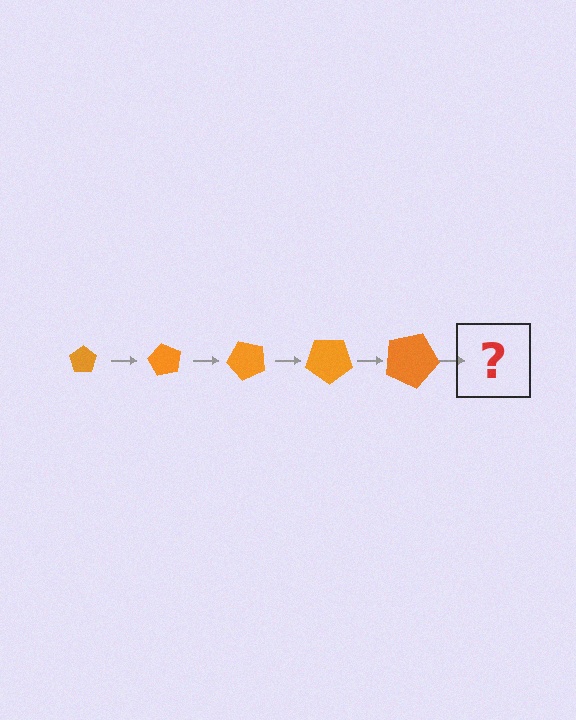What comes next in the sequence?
The next element should be a pentagon, larger than the previous one and rotated 300 degrees from the start.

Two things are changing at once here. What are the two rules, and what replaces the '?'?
The two rules are that the pentagon grows larger each step and it rotates 60 degrees each step. The '?' should be a pentagon, larger than the previous one and rotated 300 degrees from the start.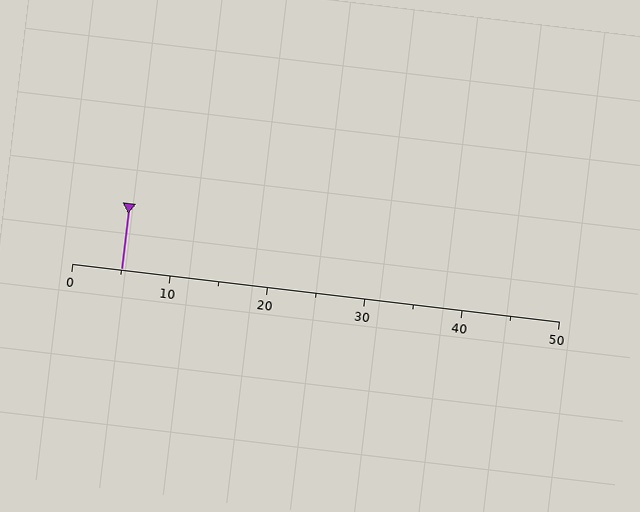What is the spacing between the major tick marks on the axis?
The major ticks are spaced 10 apart.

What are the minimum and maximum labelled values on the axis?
The axis runs from 0 to 50.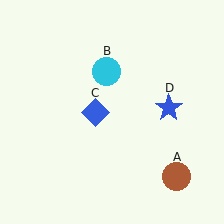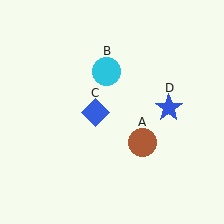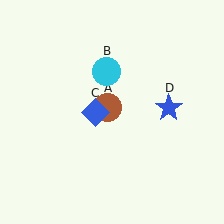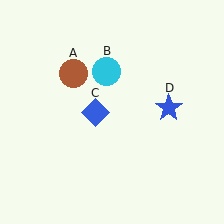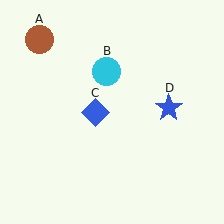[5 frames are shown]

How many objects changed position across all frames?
1 object changed position: brown circle (object A).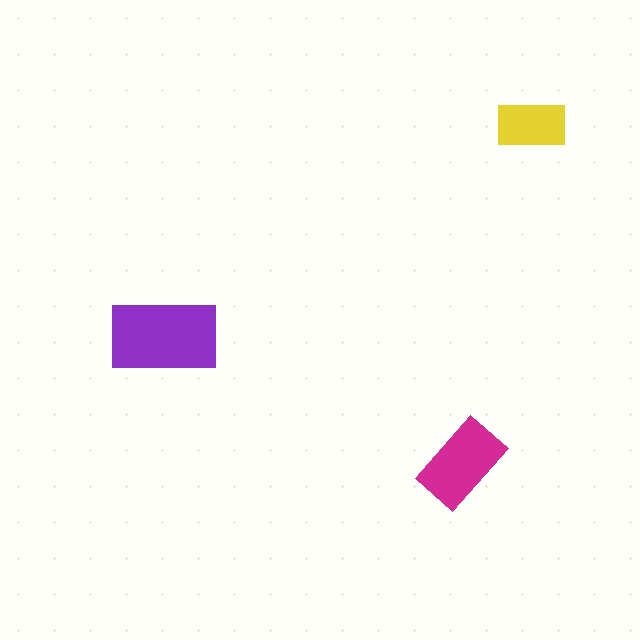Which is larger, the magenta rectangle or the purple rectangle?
The purple one.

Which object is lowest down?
The magenta rectangle is bottommost.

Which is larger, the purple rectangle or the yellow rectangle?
The purple one.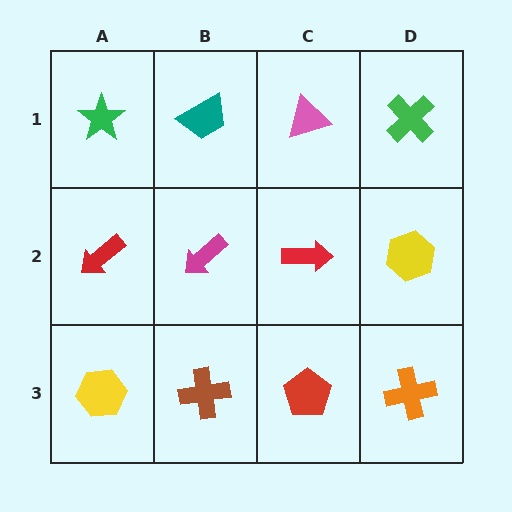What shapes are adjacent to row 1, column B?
A magenta arrow (row 2, column B), a green star (row 1, column A), a pink triangle (row 1, column C).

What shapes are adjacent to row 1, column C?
A red arrow (row 2, column C), a teal trapezoid (row 1, column B), a green cross (row 1, column D).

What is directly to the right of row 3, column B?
A red pentagon.